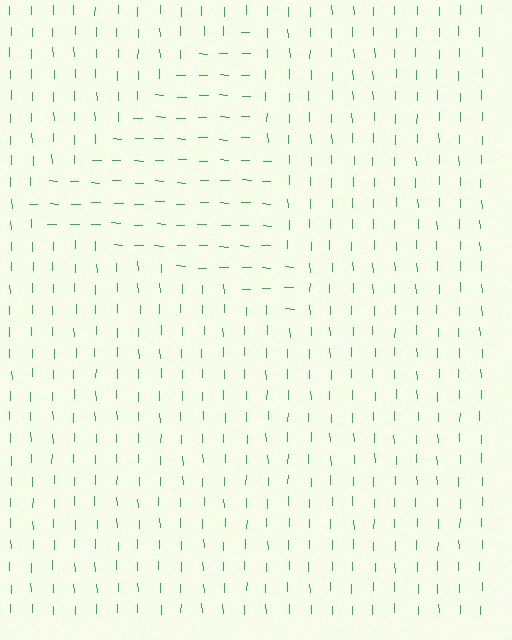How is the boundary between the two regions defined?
The boundary is defined purely by a change in line orientation (approximately 86 degrees difference). All lines are the same color and thickness.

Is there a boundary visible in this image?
Yes, there is a texture boundary formed by a change in line orientation.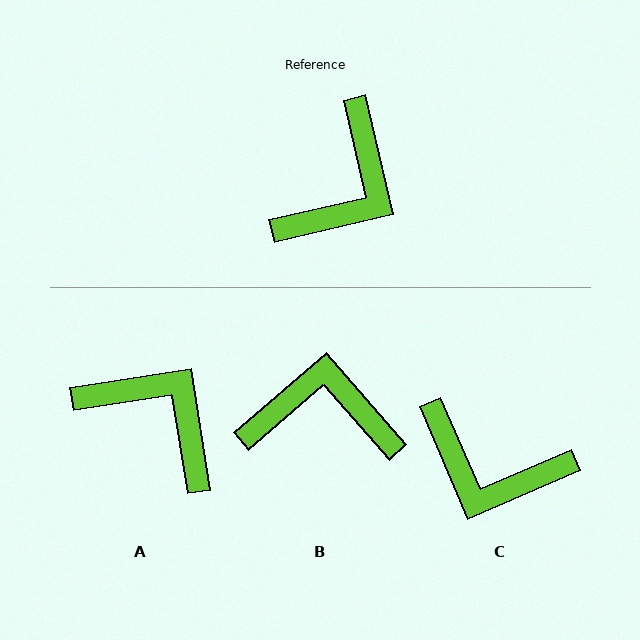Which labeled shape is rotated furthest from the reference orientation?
B, about 118 degrees away.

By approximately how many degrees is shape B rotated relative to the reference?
Approximately 118 degrees counter-clockwise.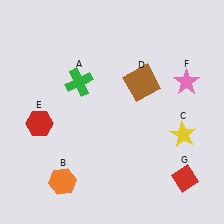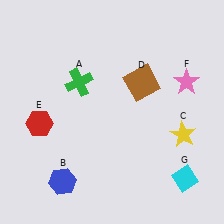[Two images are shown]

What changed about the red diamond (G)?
In Image 1, G is red. In Image 2, it changed to cyan.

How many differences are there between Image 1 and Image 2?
There are 2 differences between the two images.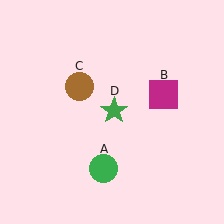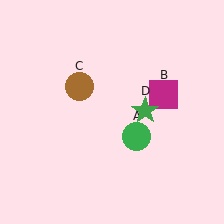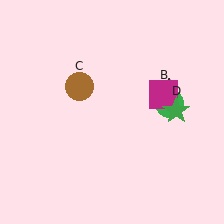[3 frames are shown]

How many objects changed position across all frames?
2 objects changed position: green circle (object A), green star (object D).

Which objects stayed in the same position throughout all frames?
Magenta square (object B) and brown circle (object C) remained stationary.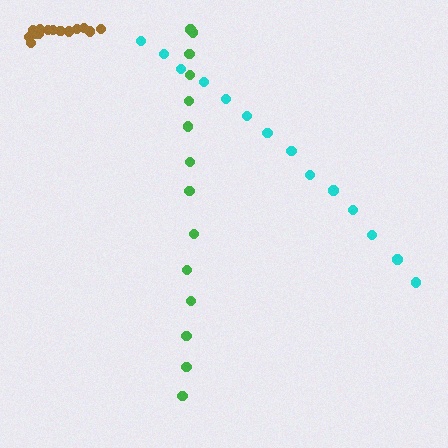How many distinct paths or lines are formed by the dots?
There are 3 distinct paths.